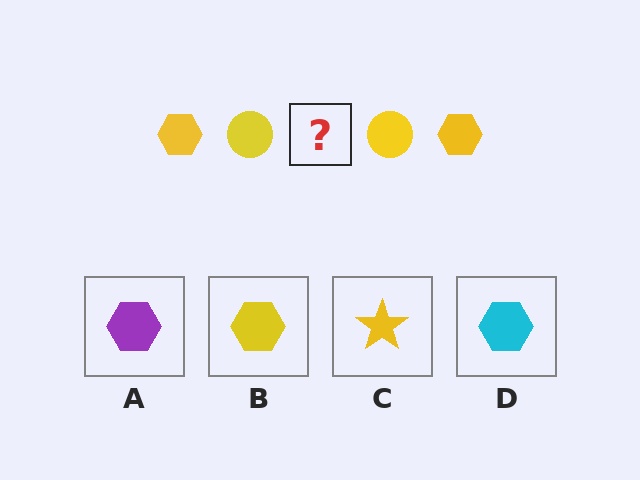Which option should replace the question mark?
Option B.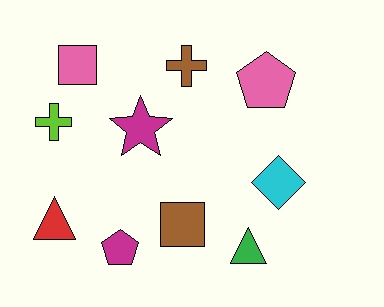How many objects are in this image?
There are 10 objects.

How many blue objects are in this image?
There are no blue objects.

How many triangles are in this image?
There are 2 triangles.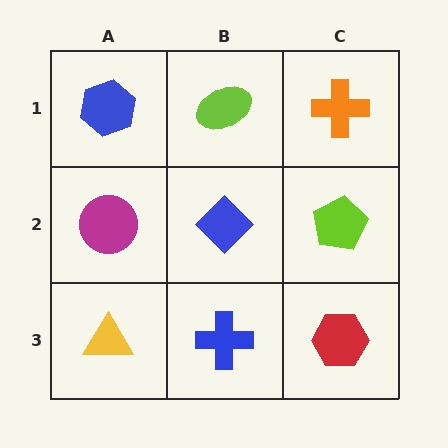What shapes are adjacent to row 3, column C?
A lime pentagon (row 2, column C), a blue cross (row 3, column B).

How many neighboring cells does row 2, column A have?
3.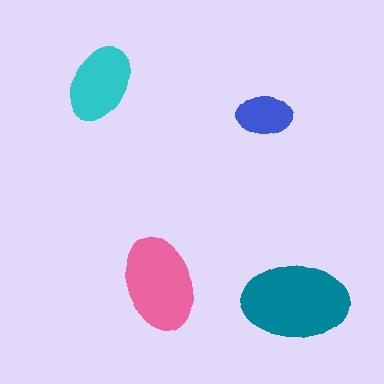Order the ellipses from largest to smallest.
the teal one, the pink one, the cyan one, the blue one.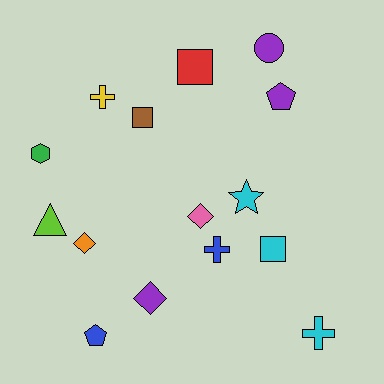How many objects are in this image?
There are 15 objects.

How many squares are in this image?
There are 3 squares.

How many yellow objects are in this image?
There is 1 yellow object.